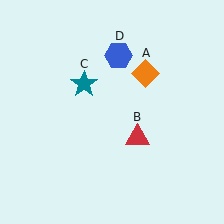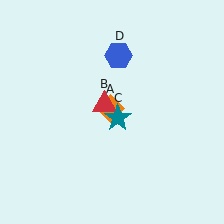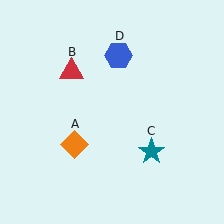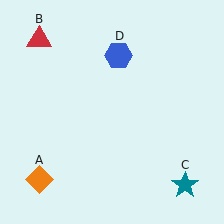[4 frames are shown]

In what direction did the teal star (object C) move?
The teal star (object C) moved down and to the right.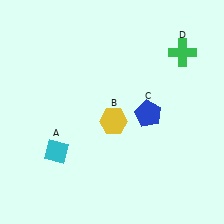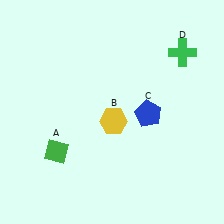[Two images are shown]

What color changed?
The diamond (A) changed from cyan in Image 1 to green in Image 2.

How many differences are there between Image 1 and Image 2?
There is 1 difference between the two images.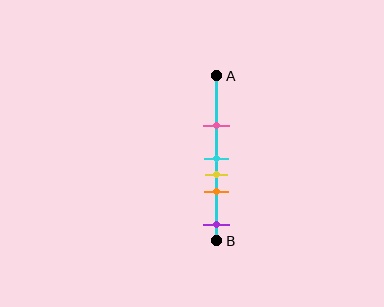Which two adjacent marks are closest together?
The cyan and yellow marks are the closest adjacent pair.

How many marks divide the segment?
There are 5 marks dividing the segment.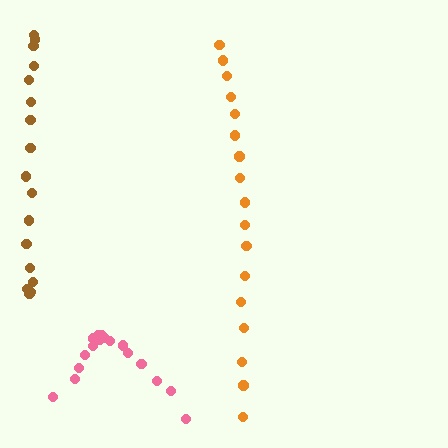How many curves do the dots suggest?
There are 3 distinct paths.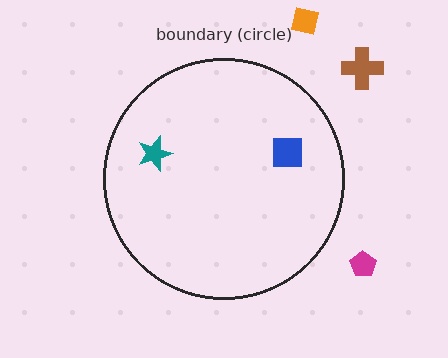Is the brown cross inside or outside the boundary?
Outside.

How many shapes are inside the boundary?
2 inside, 3 outside.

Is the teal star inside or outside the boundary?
Inside.